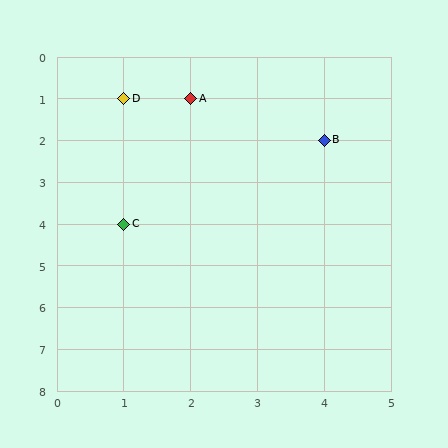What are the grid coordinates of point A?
Point A is at grid coordinates (2, 1).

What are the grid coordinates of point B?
Point B is at grid coordinates (4, 2).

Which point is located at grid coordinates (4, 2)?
Point B is at (4, 2).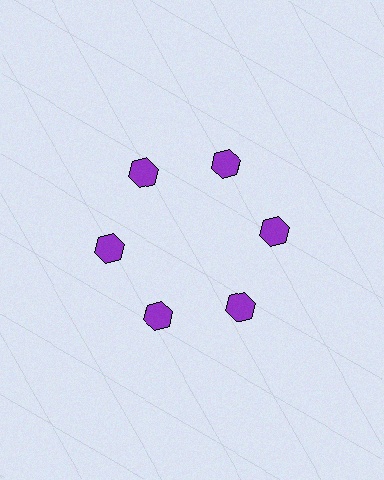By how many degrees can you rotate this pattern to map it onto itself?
The pattern maps onto itself every 60 degrees of rotation.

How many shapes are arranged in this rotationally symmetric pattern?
There are 6 shapes, arranged in 6 groups of 1.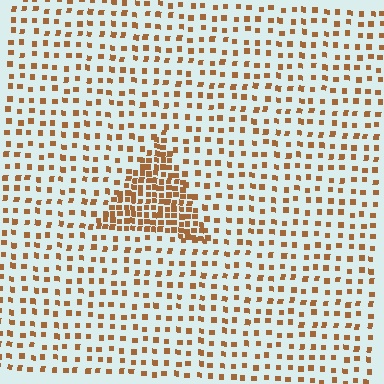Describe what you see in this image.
The image contains small brown elements arranged at two different densities. A triangle-shaped region is visible where the elements are more densely packed than the surrounding area.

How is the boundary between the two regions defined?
The boundary is defined by a change in element density (approximately 2.6x ratio). All elements are the same color, size, and shape.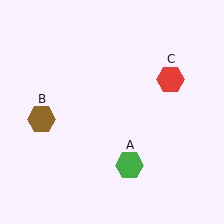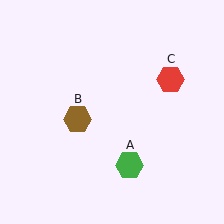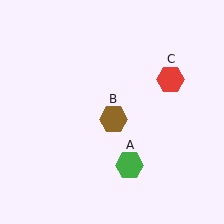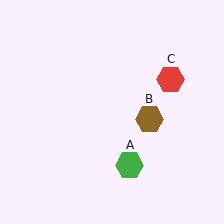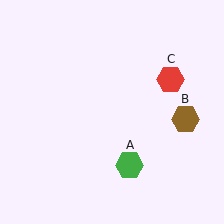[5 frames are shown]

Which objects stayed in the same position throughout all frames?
Green hexagon (object A) and red hexagon (object C) remained stationary.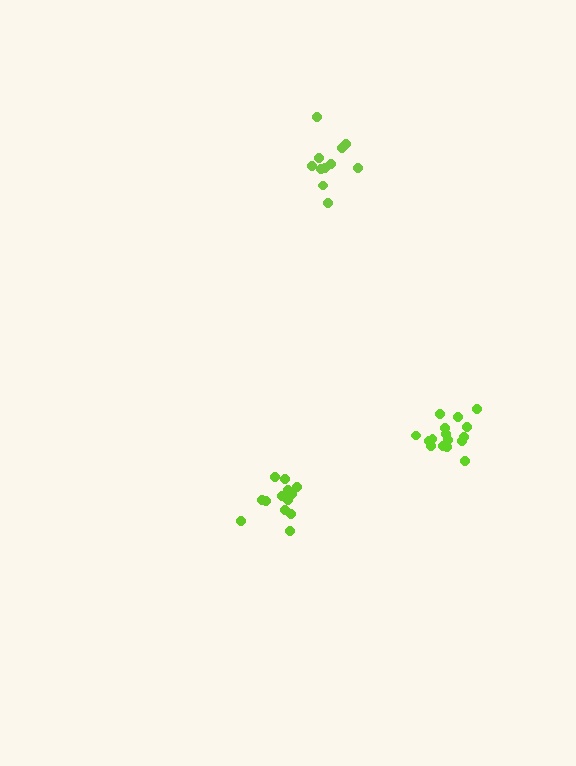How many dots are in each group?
Group 1: 11 dots, Group 2: 14 dots, Group 3: 16 dots (41 total).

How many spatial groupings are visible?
There are 3 spatial groupings.